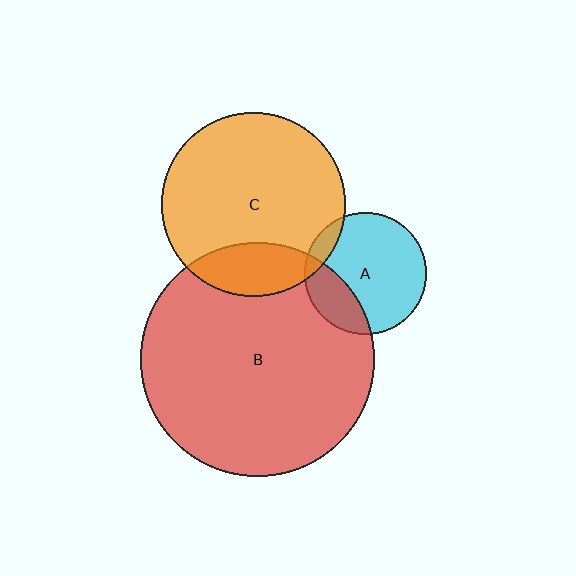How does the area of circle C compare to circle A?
Approximately 2.3 times.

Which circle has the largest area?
Circle B (red).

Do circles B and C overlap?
Yes.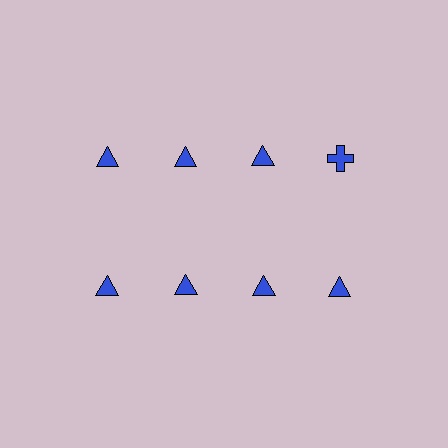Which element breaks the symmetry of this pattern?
The blue cross in the top row, second from right column breaks the symmetry. All other shapes are blue triangles.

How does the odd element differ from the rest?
It has a different shape: cross instead of triangle.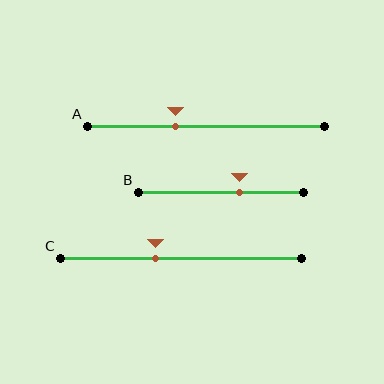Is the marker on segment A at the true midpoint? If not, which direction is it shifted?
No, the marker on segment A is shifted to the left by about 13% of the segment length.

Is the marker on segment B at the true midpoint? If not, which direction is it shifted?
No, the marker on segment B is shifted to the right by about 11% of the segment length.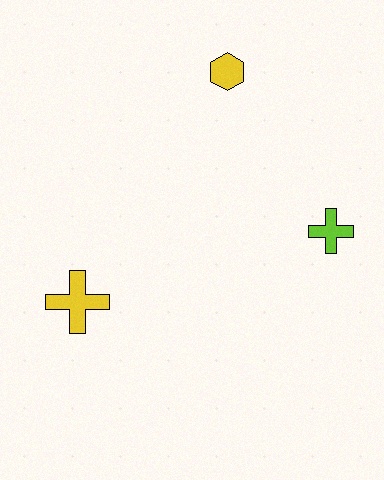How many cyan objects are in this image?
There are no cyan objects.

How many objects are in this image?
There are 3 objects.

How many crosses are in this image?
There are 2 crosses.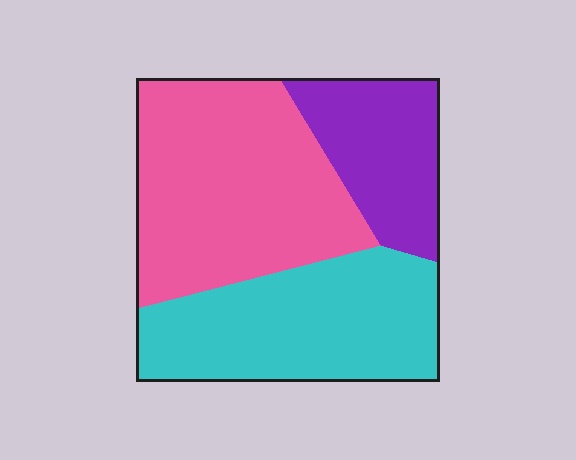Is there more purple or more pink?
Pink.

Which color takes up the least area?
Purple, at roughly 20%.